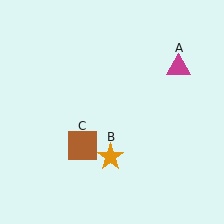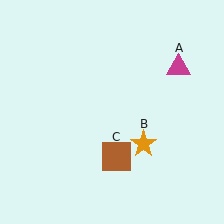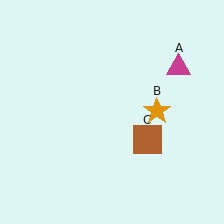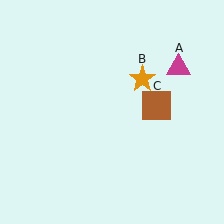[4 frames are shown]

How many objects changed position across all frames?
2 objects changed position: orange star (object B), brown square (object C).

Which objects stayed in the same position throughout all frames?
Magenta triangle (object A) remained stationary.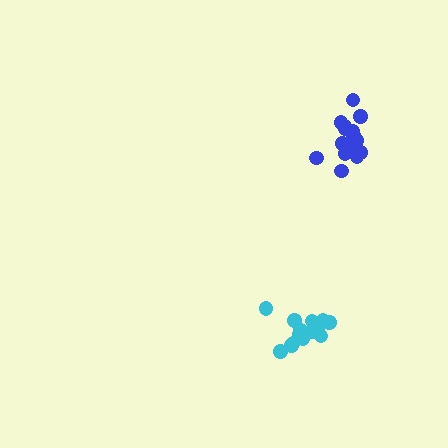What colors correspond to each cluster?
The clusters are colored: cyan, blue.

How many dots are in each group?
Group 1: 17 dots, Group 2: 18 dots (35 total).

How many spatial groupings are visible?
There are 2 spatial groupings.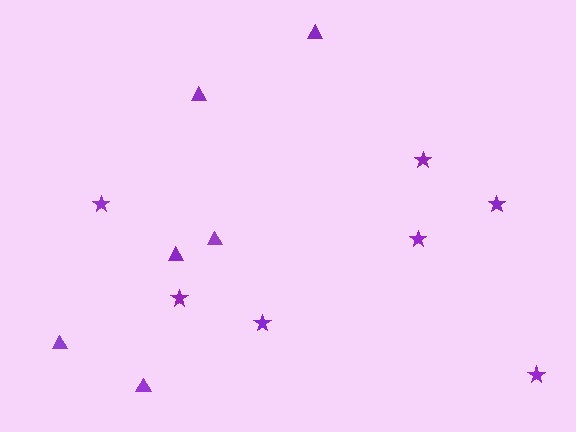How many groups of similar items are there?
There are 2 groups: one group of stars (7) and one group of triangles (6).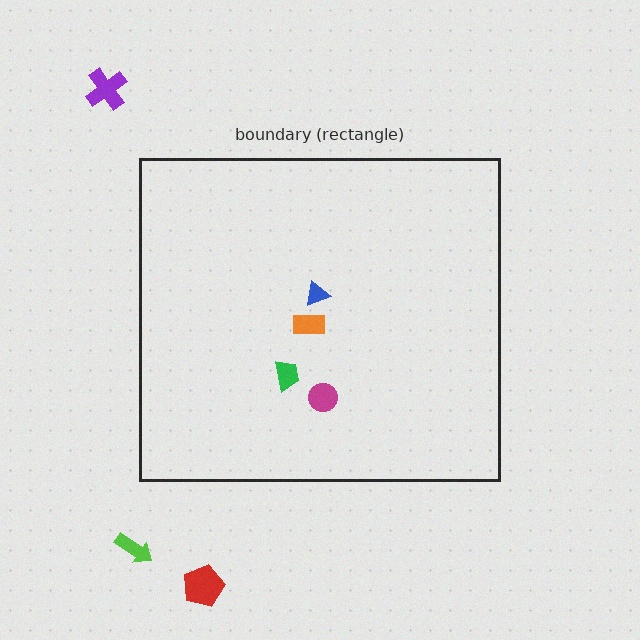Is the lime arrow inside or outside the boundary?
Outside.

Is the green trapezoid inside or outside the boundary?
Inside.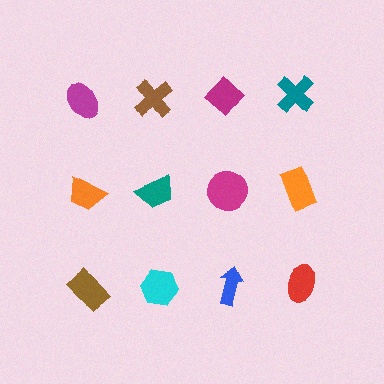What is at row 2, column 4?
An orange rectangle.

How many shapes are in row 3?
4 shapes.